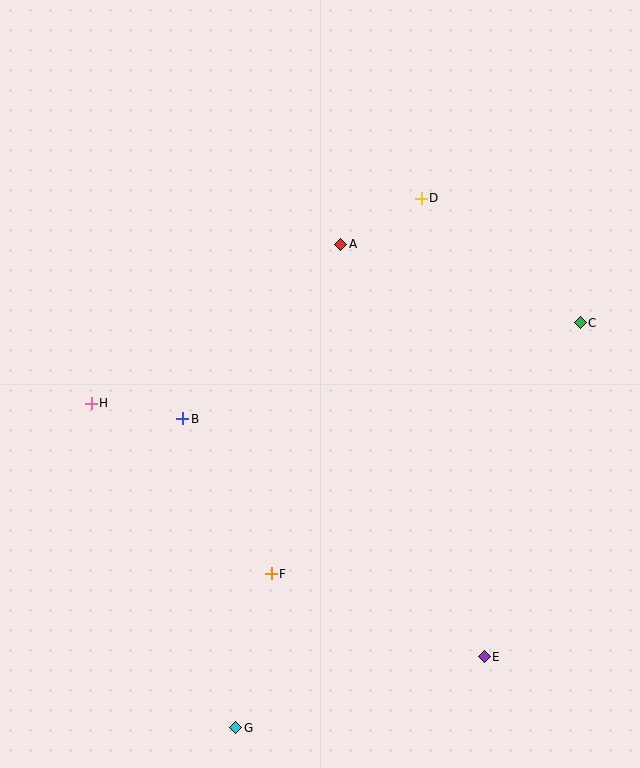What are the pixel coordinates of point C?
Point C is at (580, 323).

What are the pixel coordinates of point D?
Point D is at (421, 198).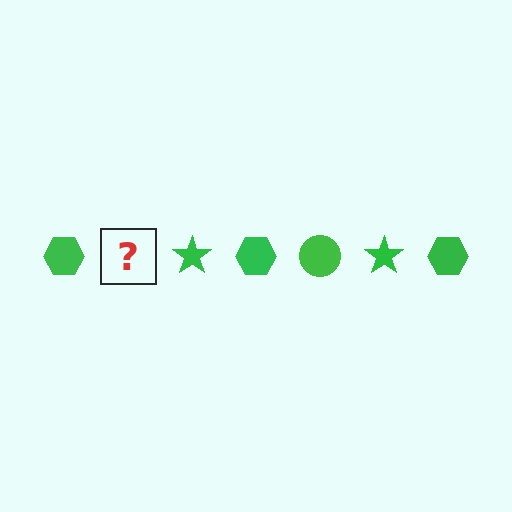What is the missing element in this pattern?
The missing element is a green circle.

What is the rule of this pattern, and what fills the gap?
The rule is that the pattern cycles through hexagon, circle, star shapes in green. The gap should be filled with a green circle.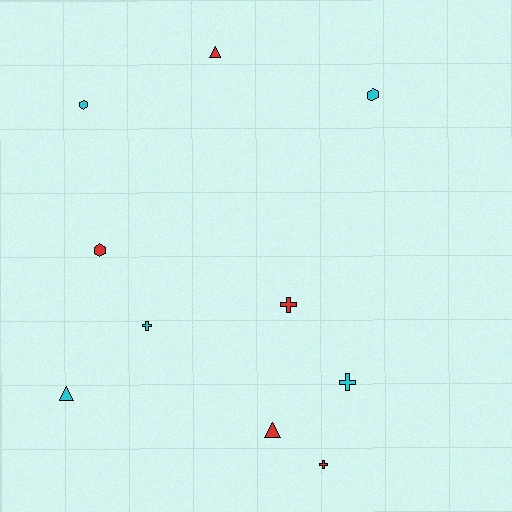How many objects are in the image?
There are 10 objects.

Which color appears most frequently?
Red, with 5 objects.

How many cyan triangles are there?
There is 1 cyan triangle.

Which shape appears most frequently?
Cross, with 4 objects.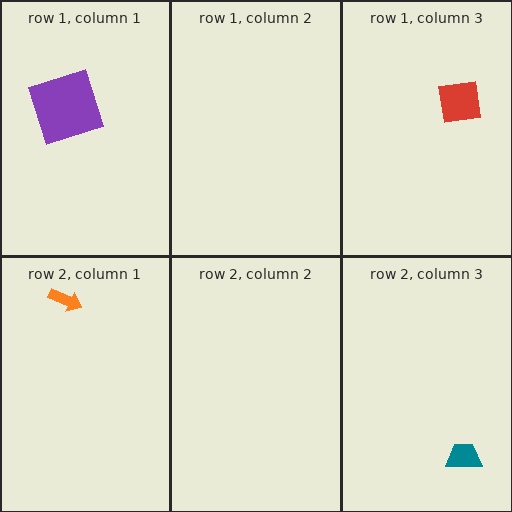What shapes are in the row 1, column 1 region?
The purple square.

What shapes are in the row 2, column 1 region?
The orange arrow.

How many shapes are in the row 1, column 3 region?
1.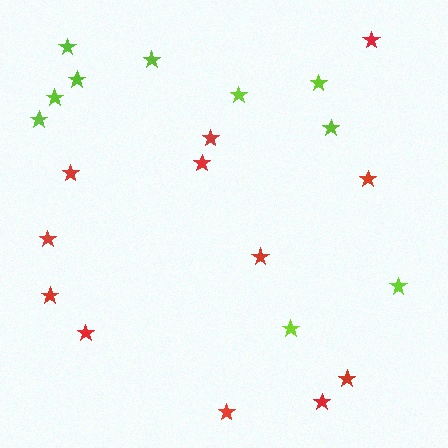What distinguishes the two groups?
There are 2 groups: one group of lime stars (10) and one group of red stars (12).